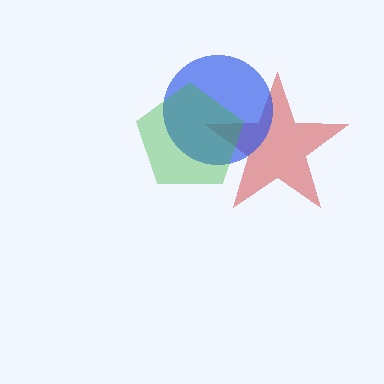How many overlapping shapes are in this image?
There are 3 overlapping shapes in the image.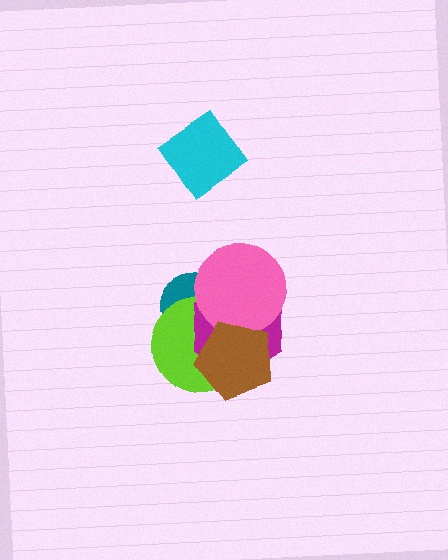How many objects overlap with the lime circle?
4 objects overlap with the lime circle.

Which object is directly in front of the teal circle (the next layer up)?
The lime circle is directly in front of the teal circle.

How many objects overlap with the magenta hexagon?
4 objects overlap with the magenta hexagon.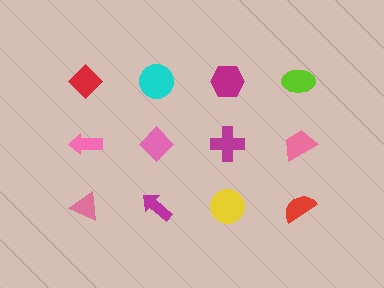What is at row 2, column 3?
A magenta cross.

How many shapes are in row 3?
4 shapes.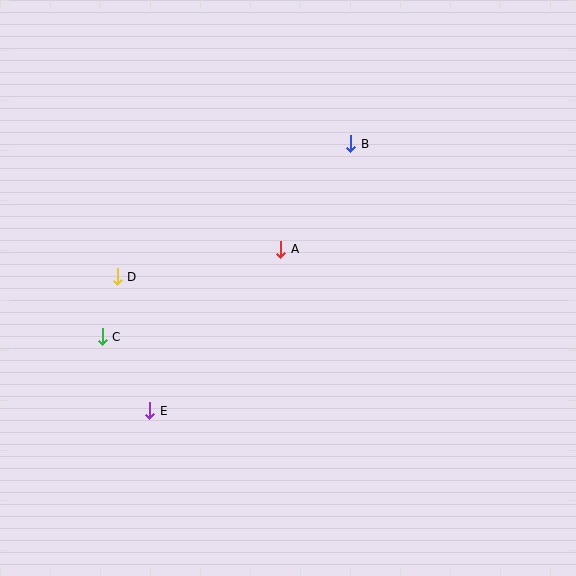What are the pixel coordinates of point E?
Point E is at (150, 411).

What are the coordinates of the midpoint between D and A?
The midpoint between D and A is at (199, 263).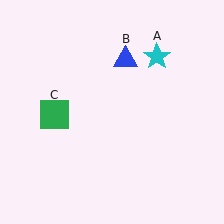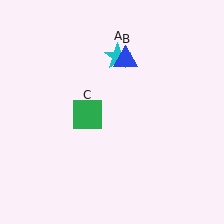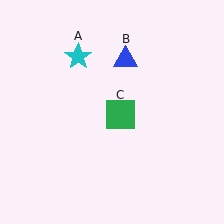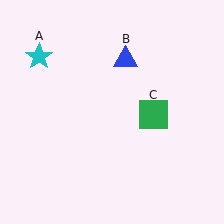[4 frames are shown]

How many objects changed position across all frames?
2 objects changed position: cyan star (object A), green square (object C).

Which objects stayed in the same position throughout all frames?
Blue triangle (object B) remained stationary.